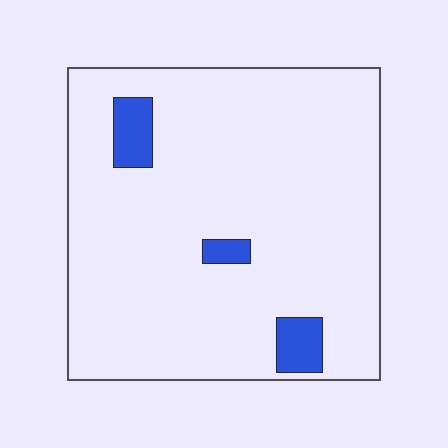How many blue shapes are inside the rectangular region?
3.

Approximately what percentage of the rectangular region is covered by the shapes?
Approximately 5%.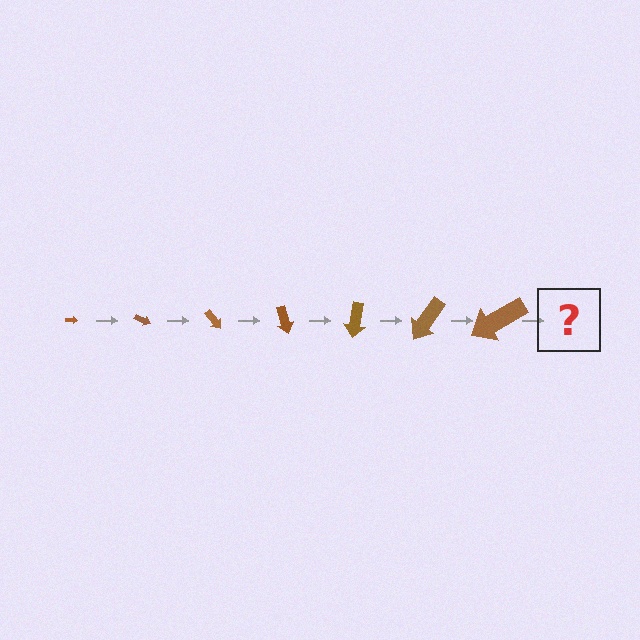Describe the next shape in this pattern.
It should be an arrow, larger than the previous one and rotated 175 degrees from the start.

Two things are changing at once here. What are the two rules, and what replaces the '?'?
The two rules are that the arrow grows larger each step and it rotates 25 degrees each step. The '?' should be an arrow, larger than the previous one and rotated 175 degrees from the start.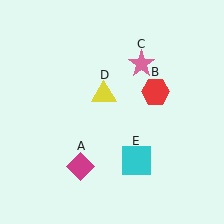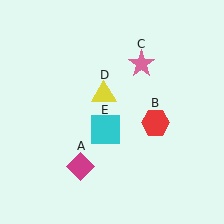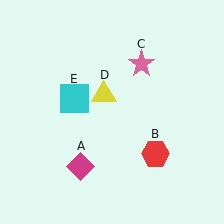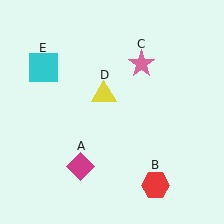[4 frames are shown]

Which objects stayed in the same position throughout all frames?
Magenta diamond (object A) and pink star (object C) and yellow triangle (object D) remained stationary.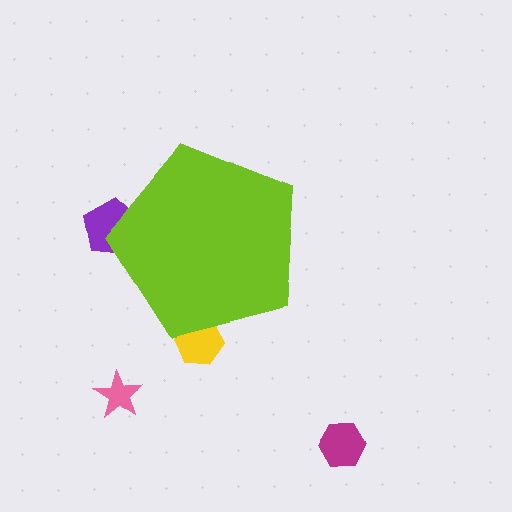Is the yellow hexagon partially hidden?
Yes, the yellow hexagon is partially hidden behind the lime pentagon.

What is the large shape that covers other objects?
A lime pentagon.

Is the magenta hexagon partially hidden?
No, the magenta hexagon is fully visible.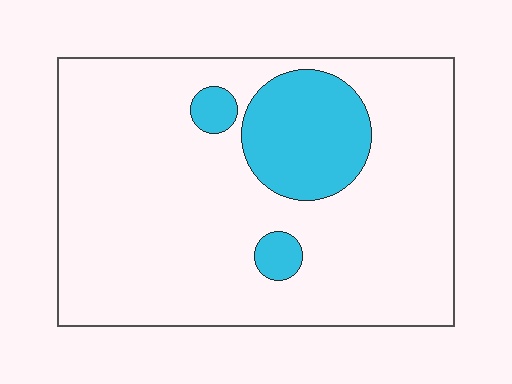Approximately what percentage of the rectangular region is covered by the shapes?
Approximately 15%.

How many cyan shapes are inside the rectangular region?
3.